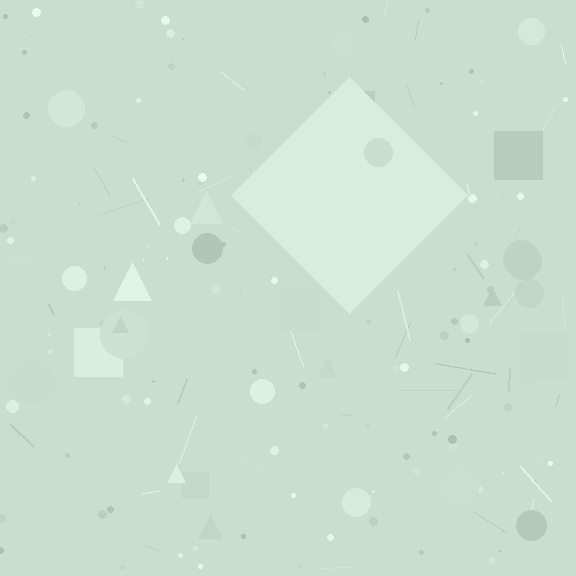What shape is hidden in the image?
A diamond is hidden in the image.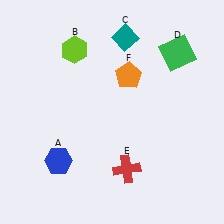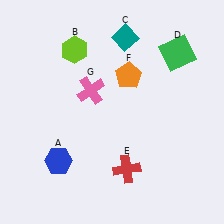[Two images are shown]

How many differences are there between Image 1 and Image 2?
There is 1 difference between the two images.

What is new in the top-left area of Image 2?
A pink cross (G) was added in the top-left area of Image 2.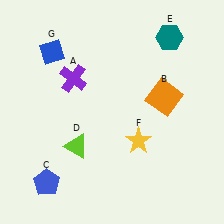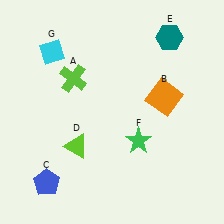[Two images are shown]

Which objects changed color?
A changed from purple to lime. F changed from yellow to green. G changed from blue to cyan.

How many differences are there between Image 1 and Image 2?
There are 3 differences between the two images.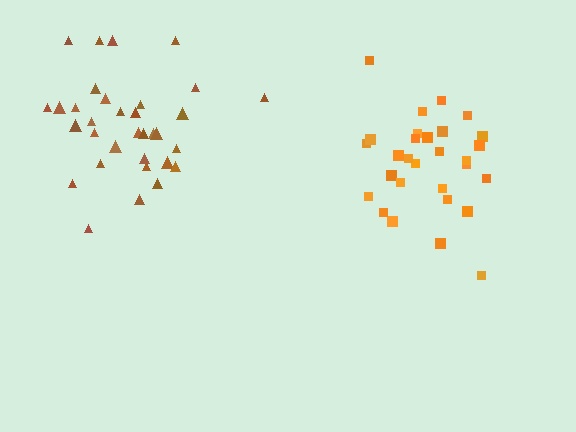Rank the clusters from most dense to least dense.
brown, orange.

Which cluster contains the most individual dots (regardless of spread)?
Brown (33).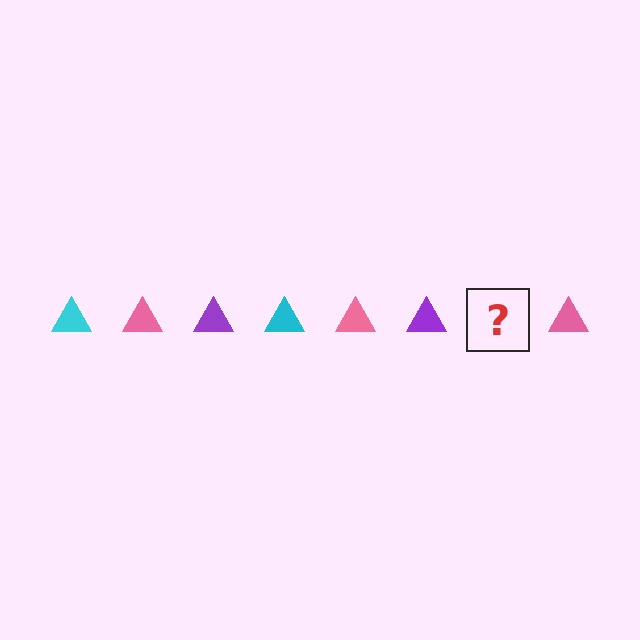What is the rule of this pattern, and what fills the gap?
The rule is that the pattern cycles through cyan, pink, purple triangles. The gap should be filled with a cyan triangle.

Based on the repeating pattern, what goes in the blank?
The blank should be a cyan triangle.